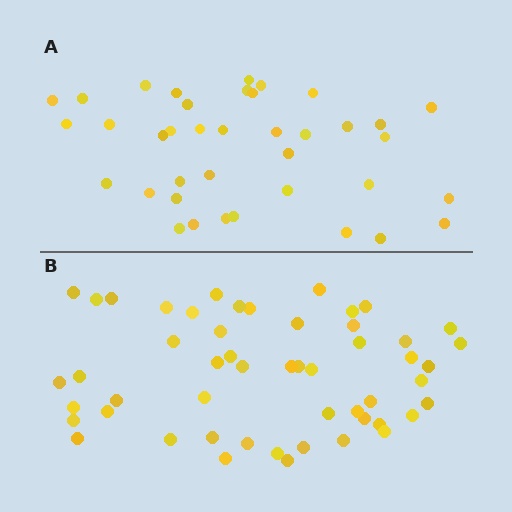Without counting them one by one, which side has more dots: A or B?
Region B (the bottom region) has more dots.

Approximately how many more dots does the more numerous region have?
Region B has approximately 15 more dots than region A.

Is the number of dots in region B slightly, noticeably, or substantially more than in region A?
Region B has noticeably more, but not dramatically so. The ratio is roughly 1.4 to 1.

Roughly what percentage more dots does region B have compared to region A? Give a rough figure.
About 35% more.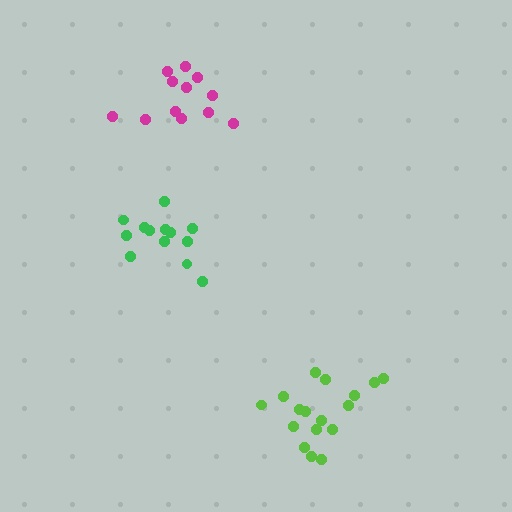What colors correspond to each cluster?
The clusters are colored: green, magenta, lime.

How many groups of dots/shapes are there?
There are 3 groups.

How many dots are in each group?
Group 1: 13 dots, Group 2: 12 dots, Group 3: 17 dots (42 total).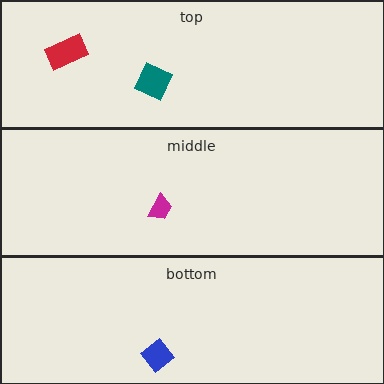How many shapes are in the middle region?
1.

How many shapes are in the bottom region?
1.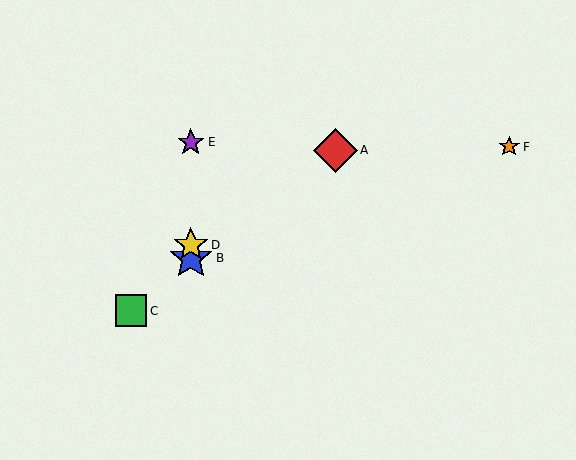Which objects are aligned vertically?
Objects B, D, E are aligned vertically.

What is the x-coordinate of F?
Object F is at x≈509.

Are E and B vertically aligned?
Yes, both are at x≈191.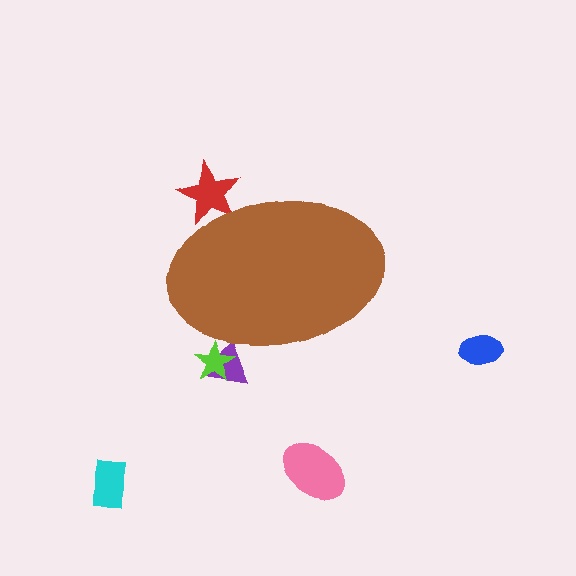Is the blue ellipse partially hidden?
No, the blue ellipse is fully visible.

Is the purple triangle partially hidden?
Yes, the purple triangle is partially hidden behind the brown ellipse.